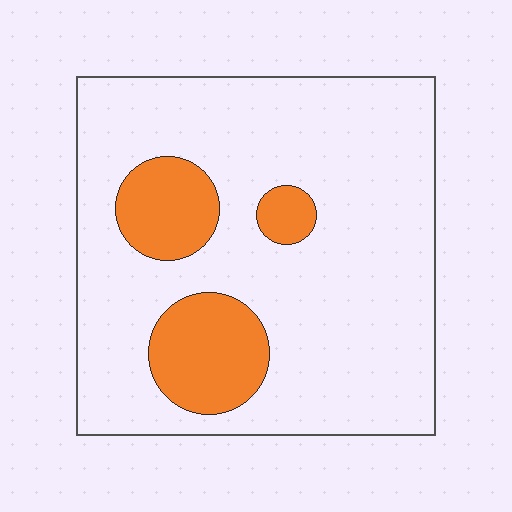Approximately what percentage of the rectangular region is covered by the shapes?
Approximately 20%.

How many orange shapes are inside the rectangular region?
3.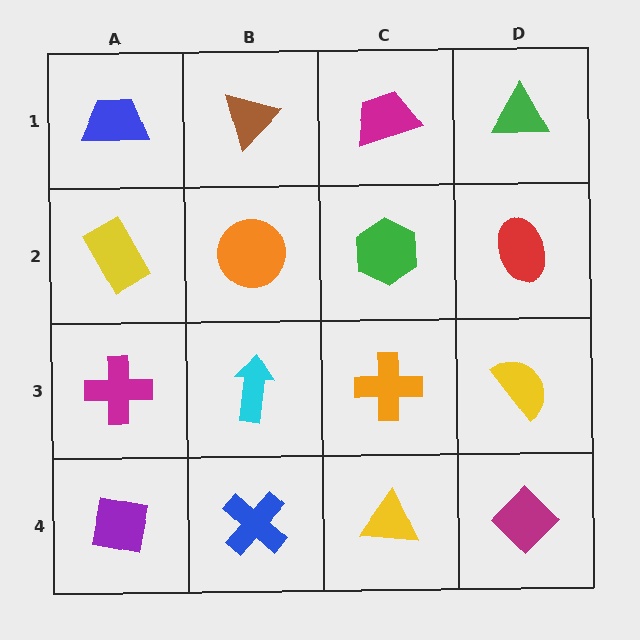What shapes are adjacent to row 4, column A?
A magenta cross (row 3, column A), a blue cross (row 4, column B).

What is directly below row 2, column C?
An orange cross.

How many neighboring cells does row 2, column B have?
4.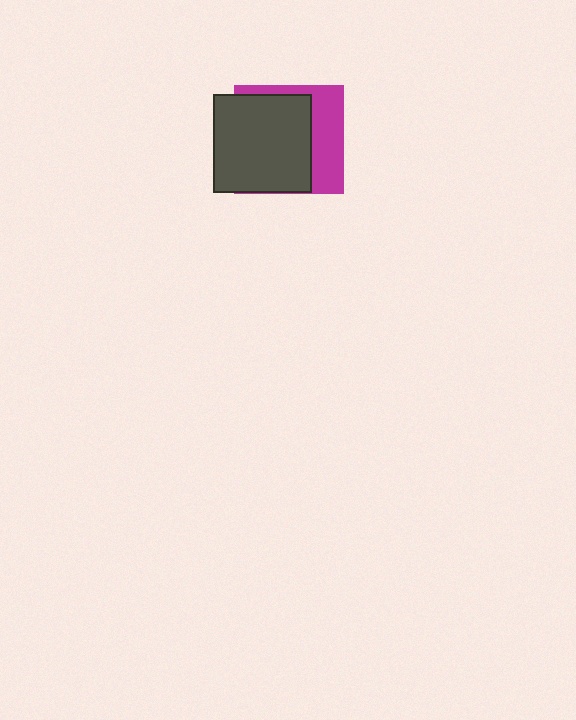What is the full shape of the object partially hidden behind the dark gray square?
The partially hidden object is a magenta square.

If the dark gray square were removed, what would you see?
You would see the complete magenta square.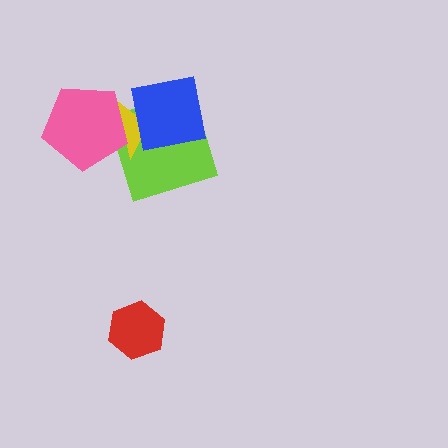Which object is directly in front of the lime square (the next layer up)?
The yellow star is directly in front of the lime square.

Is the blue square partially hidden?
No, no other shape covers it.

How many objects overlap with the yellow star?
3 objects overlap with the yellow star.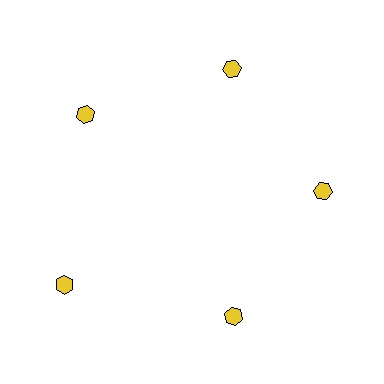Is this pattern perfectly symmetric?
No. The 5 yellow hexagons are arranged in a ring, but one element near the 8 o'clock position is pushed outward from the center, breaking the 5-fold rotational symmetry.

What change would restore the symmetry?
The symmetry would be restored by moving it inward, back onto the ring so that all 5 hexagons sit at equal angles and equal distance from the center.